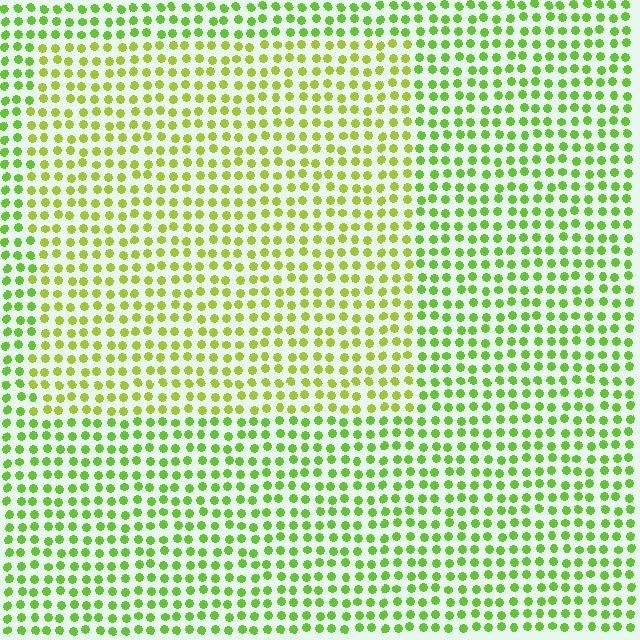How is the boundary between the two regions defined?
The boundary is defined purely by a slight shift in hue (about 27 degrees). Spacing, size, and orientation are identical on both sides.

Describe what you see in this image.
The image is filled with small lime elements in a uniform arrangement. A rectangle-shaped region is visible where the elements are tinted to a slightly different hue, forming a subtle color boundary.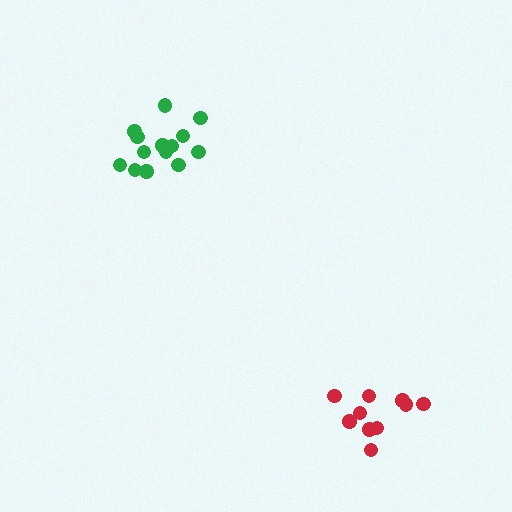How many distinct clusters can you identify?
There are 2 distinct clusters.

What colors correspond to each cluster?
The clusters are colored: green, red.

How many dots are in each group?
Group 1: 14 dots, Group 2: 10 dots (24 total).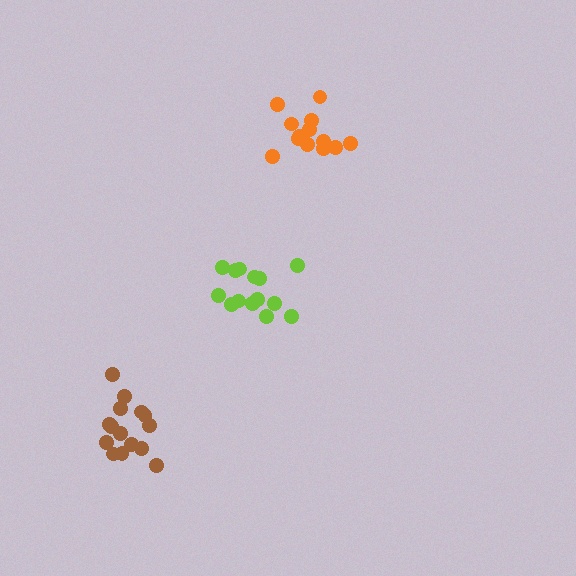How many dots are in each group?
Group 1: 14 dots, Group 2: 16 dots, Group 3: 13 dots (43 total).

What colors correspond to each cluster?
The clusters are colored: lime, brown, orange.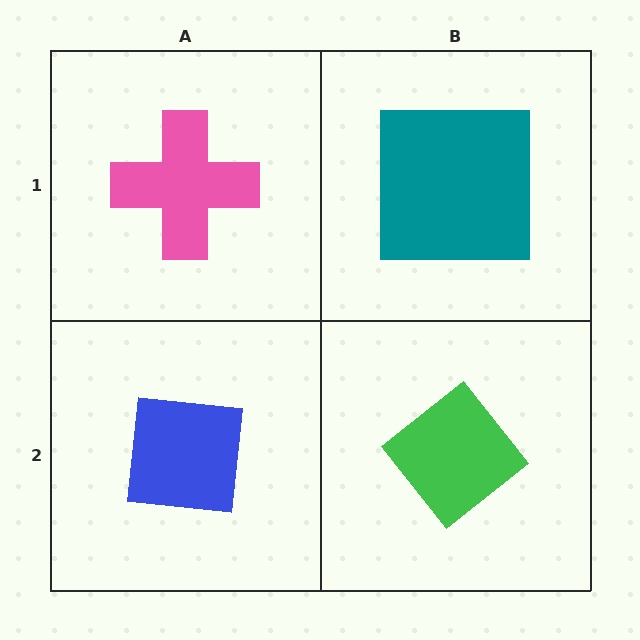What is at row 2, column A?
A blue square.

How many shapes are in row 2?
2 shapes.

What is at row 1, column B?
A teal square.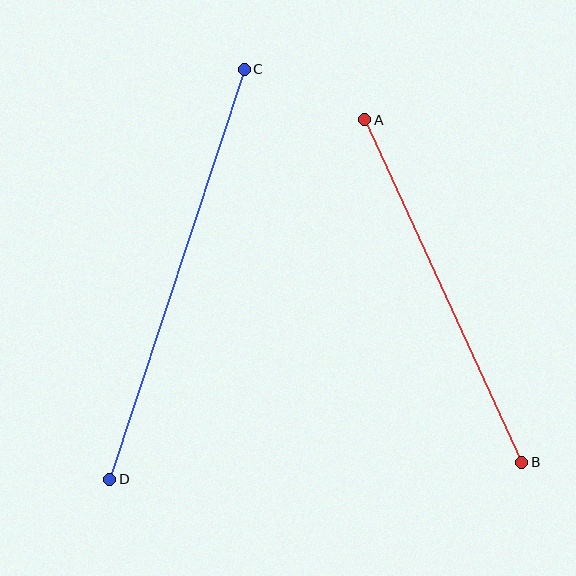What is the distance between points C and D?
The distance is approximately 432 pixels.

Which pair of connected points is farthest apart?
Points C and D are farthest apart.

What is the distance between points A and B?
The distance is approximately 377 pixels.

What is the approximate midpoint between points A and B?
The midpoint is at approximately (443, 291) pixels.